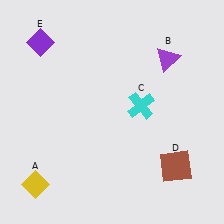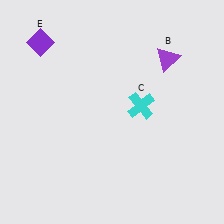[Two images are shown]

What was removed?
The yellow diamond (A), the brown square (D) were removed in Image 2.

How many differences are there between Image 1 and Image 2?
There are 2 differences between the two images.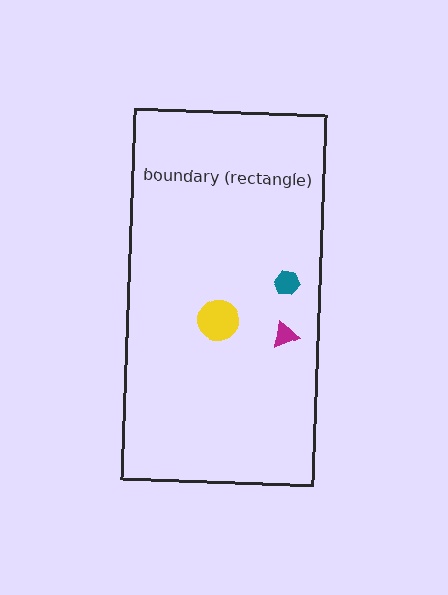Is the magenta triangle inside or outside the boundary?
Inside.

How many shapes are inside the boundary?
3 inside, 0 outside.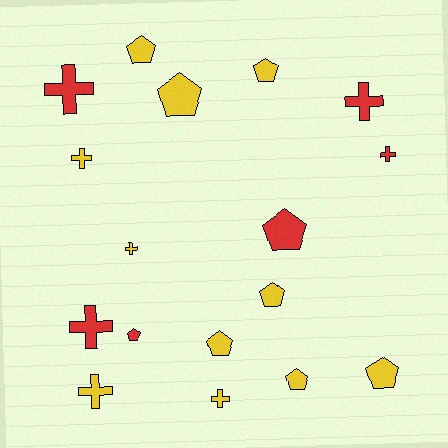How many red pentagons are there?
There are 2 red pentagons.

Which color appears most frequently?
Yellow, with 11 objects.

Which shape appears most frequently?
Pentagon, with 9 objects.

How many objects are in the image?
There are 17 objects.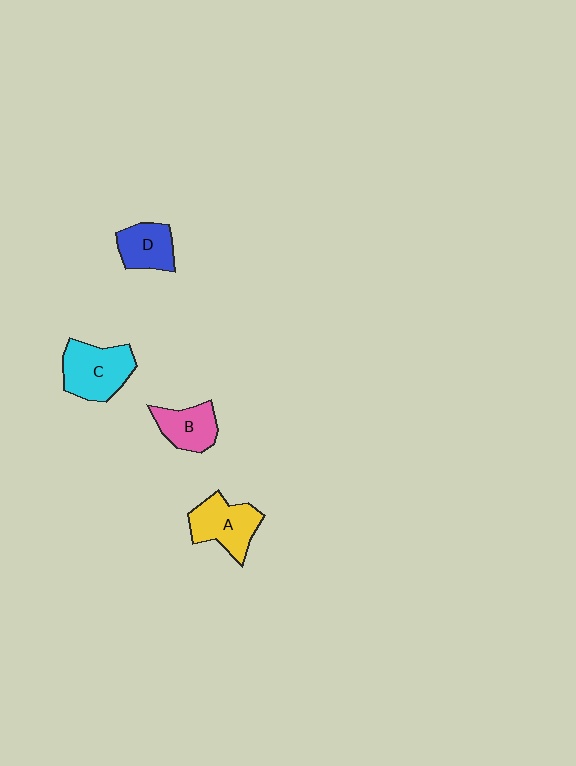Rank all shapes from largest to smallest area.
From largest to smallest: C (cyan), A (yellow), B (pink), D (blue).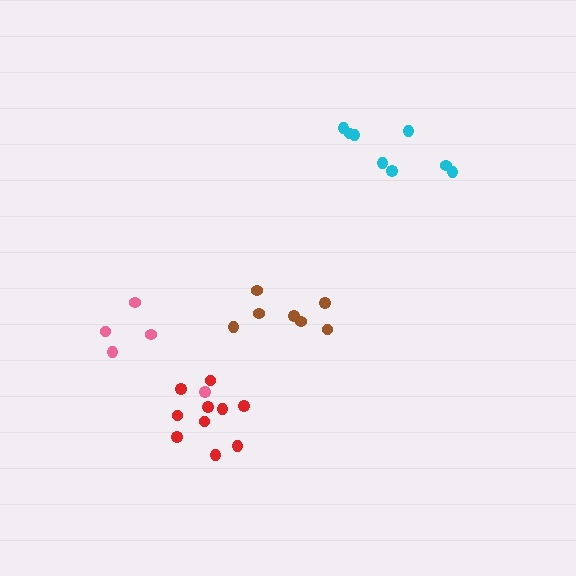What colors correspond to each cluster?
The clusters are colored: brown, cyan, pink, red.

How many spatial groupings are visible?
There are 4 spatial groupings.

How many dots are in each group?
Group 1: 7 dots, Group 2: 8 dots, Group 3: 5 dots, Group 4: 10 dots (30 total).